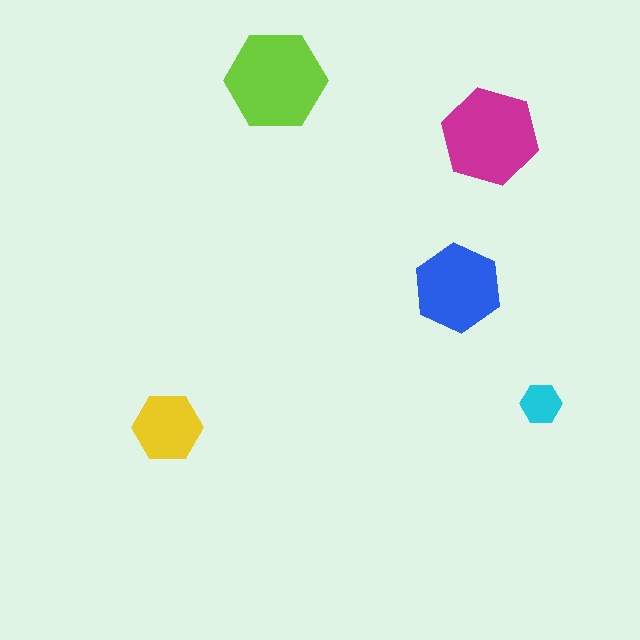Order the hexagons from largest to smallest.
the lime one, the magenta one, the blue one, the yellow one, the cyan one.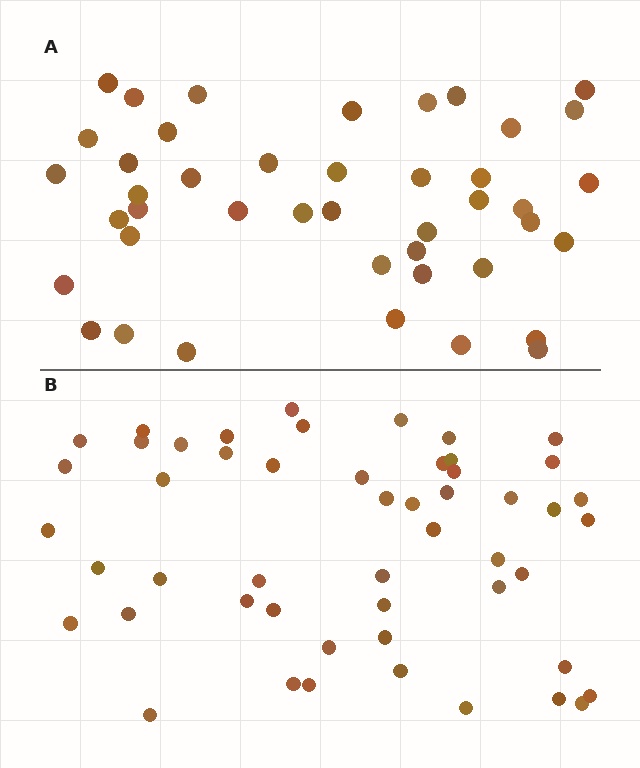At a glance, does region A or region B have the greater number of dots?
Region B (the bottom region) has more dots.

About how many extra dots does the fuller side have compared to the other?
Region B has roughly 8 or so more dots than region A.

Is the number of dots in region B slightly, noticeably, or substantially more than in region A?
Region B has only slightly more — the two regions are fairly close. The ratio is roughly 1.2 to 1.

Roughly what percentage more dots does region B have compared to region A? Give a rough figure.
About 20% more.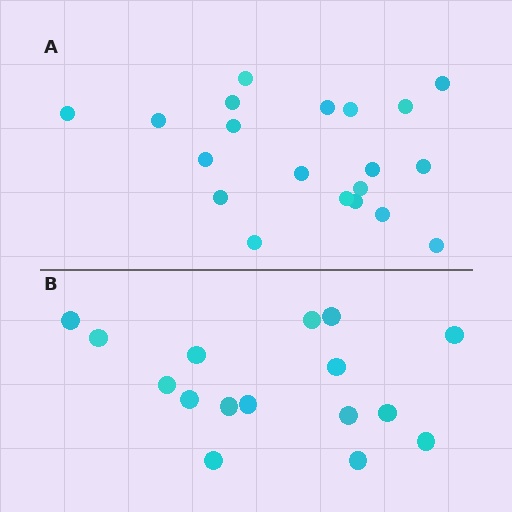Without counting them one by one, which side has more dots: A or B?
Region A (the top region) has more dots.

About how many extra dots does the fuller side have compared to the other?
Region A has about 4 more dots than region B.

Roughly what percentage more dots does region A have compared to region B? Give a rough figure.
About 25% more.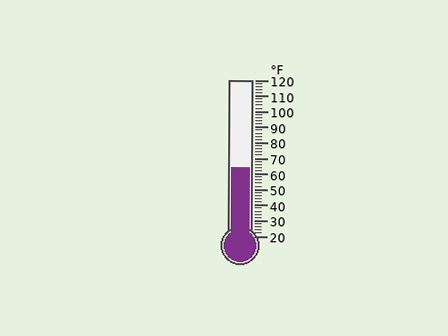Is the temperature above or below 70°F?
The temperature is below 70°F.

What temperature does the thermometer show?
The thermometer shows approximately 64°F.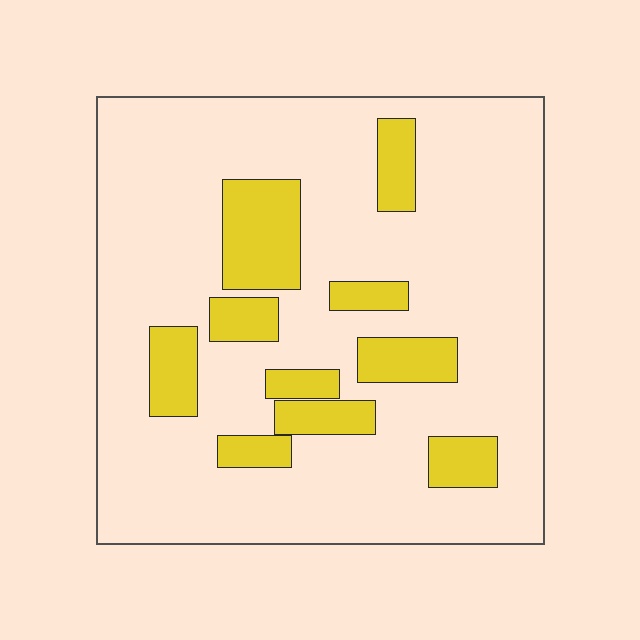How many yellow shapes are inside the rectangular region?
10.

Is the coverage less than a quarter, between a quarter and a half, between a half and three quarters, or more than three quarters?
Less than a quarter.